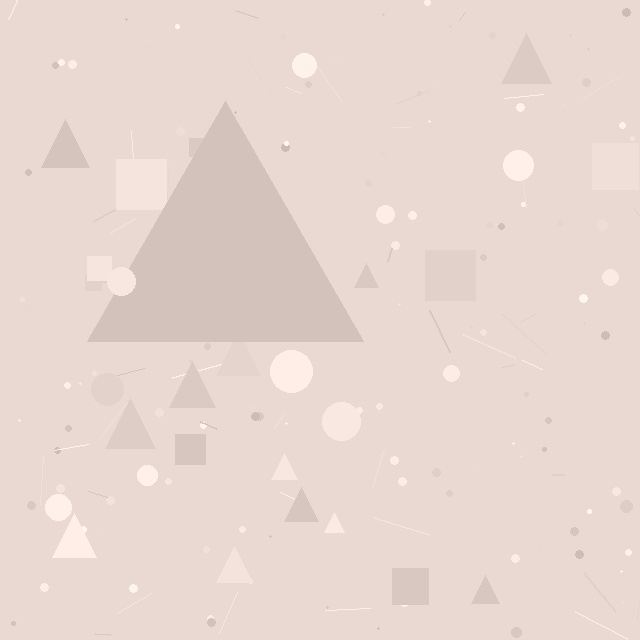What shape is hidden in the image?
A triangle is hidden in the image.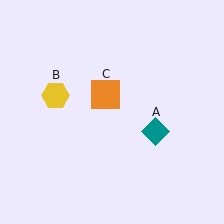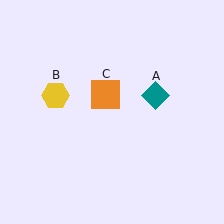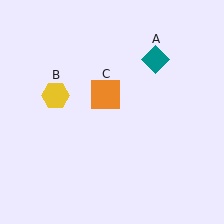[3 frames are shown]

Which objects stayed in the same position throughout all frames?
Yellow hexagon (object B) and orange square (object C) remained stationary.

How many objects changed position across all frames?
1 object changed position: teal diamond (object A).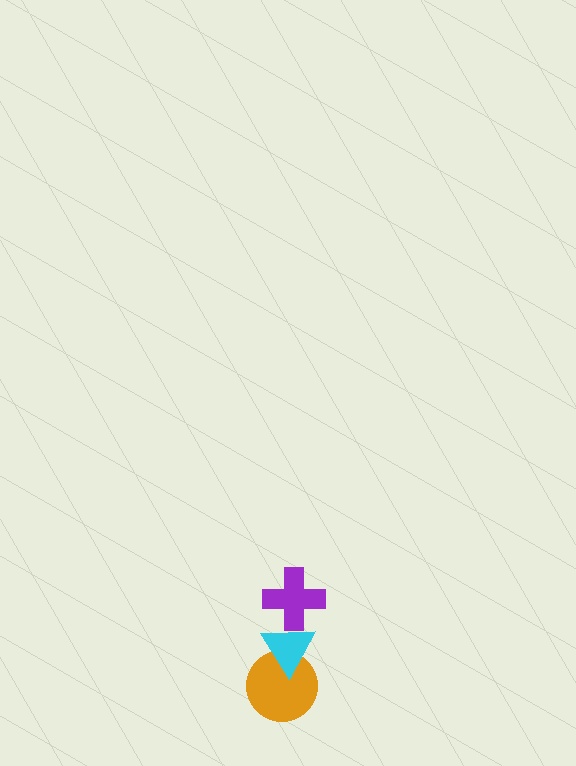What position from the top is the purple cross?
The purple cross is 1st from the top.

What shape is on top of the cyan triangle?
The purple cross is on top of the cyan triangle.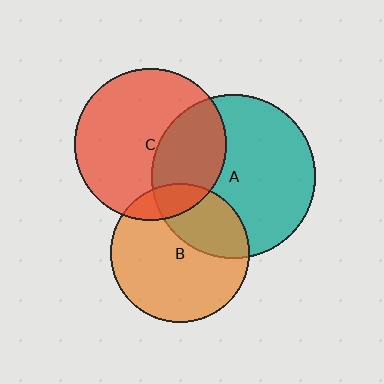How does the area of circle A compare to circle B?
Approximately 1.4 times.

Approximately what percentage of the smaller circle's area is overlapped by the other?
Approximately 15%.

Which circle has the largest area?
Circle A (teal).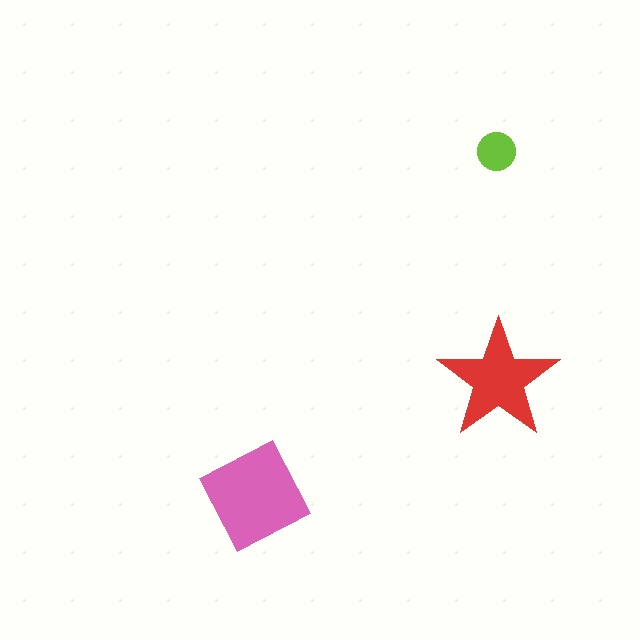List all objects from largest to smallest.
The pink square, the red star, the lime circle.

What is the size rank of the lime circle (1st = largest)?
3rd.